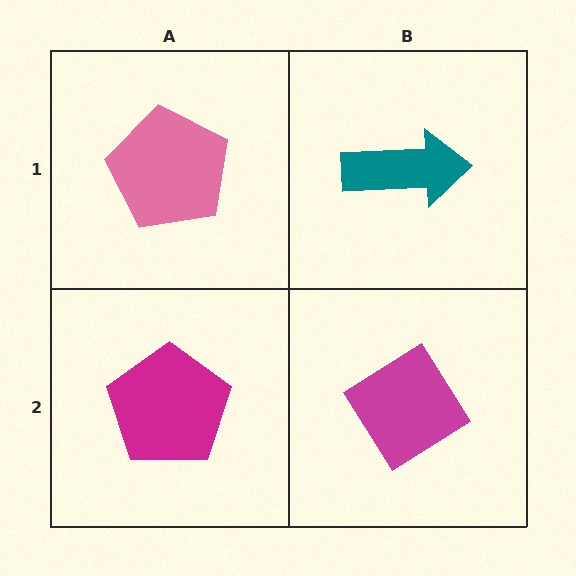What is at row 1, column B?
A teal arrow.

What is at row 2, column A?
A magenta pentagon.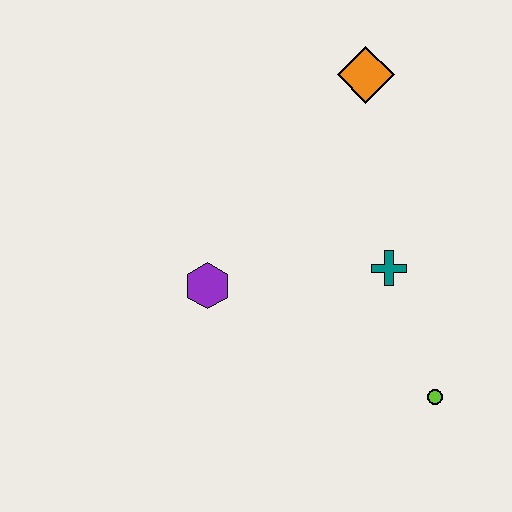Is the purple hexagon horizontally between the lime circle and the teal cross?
No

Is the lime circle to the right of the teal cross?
Yes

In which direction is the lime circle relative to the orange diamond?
The lime circle is below the orange diamond.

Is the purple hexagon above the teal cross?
No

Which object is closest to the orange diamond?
The teal cross is closest to the orange diamond.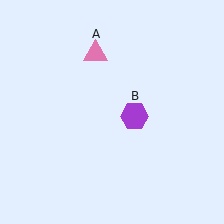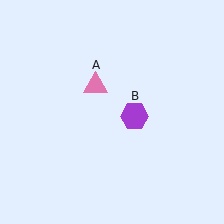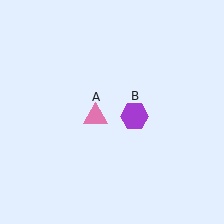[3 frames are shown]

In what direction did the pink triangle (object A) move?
The pink triangle (object A) moved down.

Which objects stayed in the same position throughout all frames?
Purple hexagon (object B) remained stationary.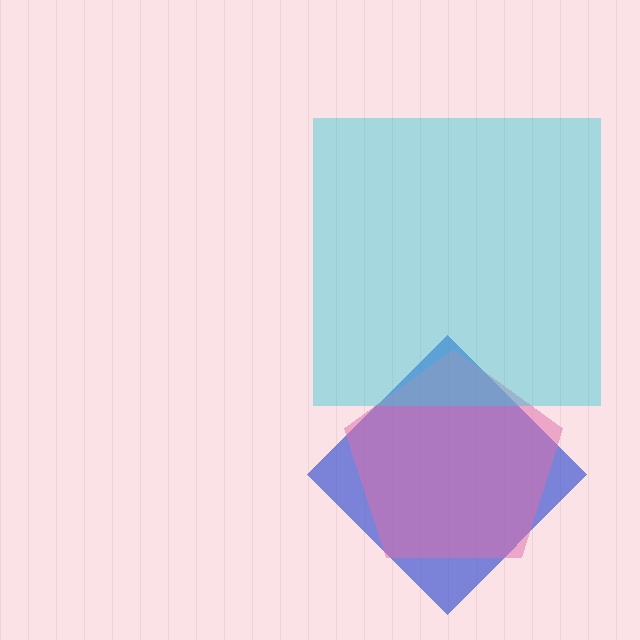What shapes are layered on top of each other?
The layered shapes are: a blue diamond, a pink pentagon, a cyan square.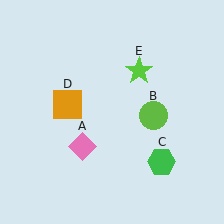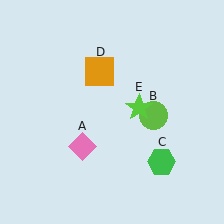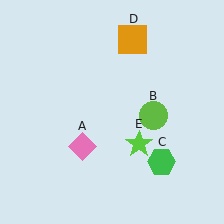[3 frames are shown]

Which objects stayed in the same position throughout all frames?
Pink diamond (object A) and lime circle (object B) and green hexagon (object C) remained stationary.